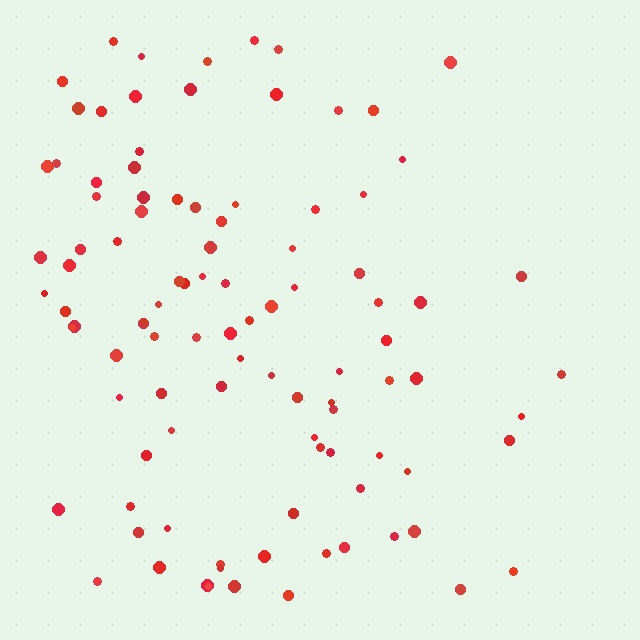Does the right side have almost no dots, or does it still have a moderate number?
Still a moderate number, just noticeably fewer than the left.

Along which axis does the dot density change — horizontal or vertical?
Horizontal.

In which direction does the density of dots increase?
From right to left, with the left side densest.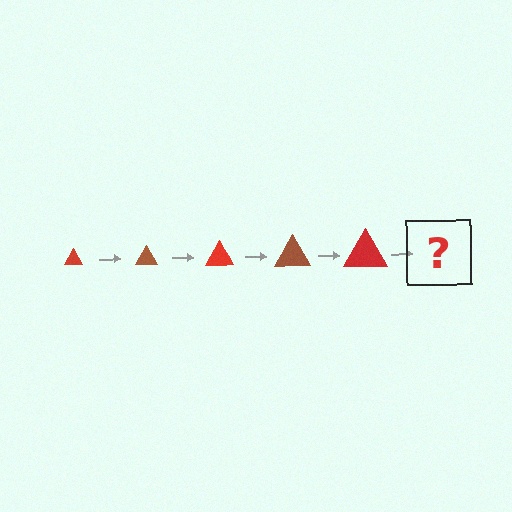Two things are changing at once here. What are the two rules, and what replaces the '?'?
The two rules are that the triangle grows larger each step and the color cycles through red and brown. The '?' should be a brown triangle, larger than the previous one.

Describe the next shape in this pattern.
It should be a brown triangle, larger than the previous one.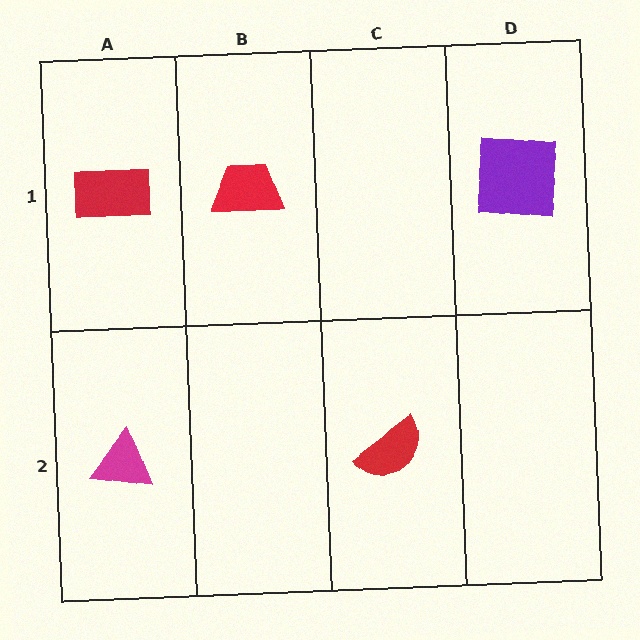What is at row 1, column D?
A purple square.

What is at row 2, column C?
A red semicircle.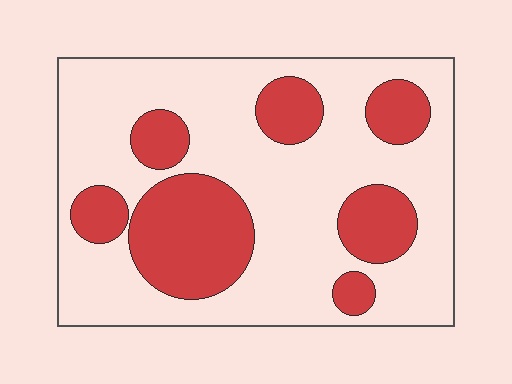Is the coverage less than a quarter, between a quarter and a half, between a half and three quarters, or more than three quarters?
Between a quarter and a half.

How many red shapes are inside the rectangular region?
7.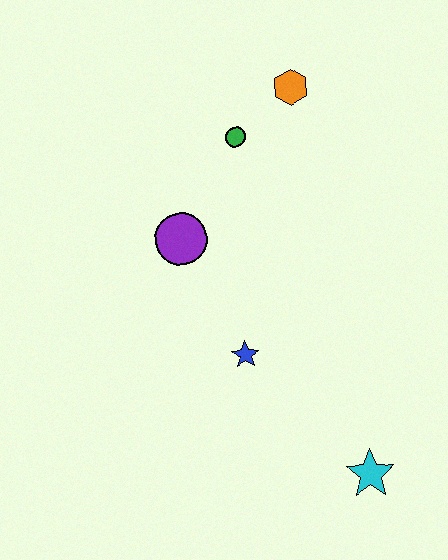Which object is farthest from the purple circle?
The cyan star is farthest from the purple circle.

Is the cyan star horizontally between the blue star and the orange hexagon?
No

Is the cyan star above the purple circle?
No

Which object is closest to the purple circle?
The green circle is closest to the purple circle.